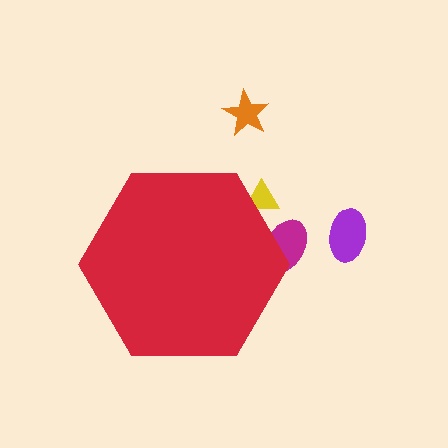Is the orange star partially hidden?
No, the orange star is fully visible.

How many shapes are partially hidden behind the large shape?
2 shapes are partially hidden.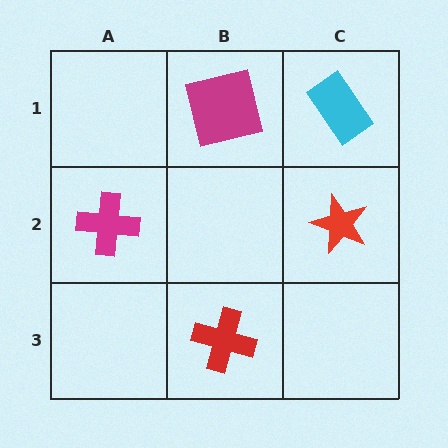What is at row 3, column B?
A red cross.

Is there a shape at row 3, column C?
No, that cell is empty.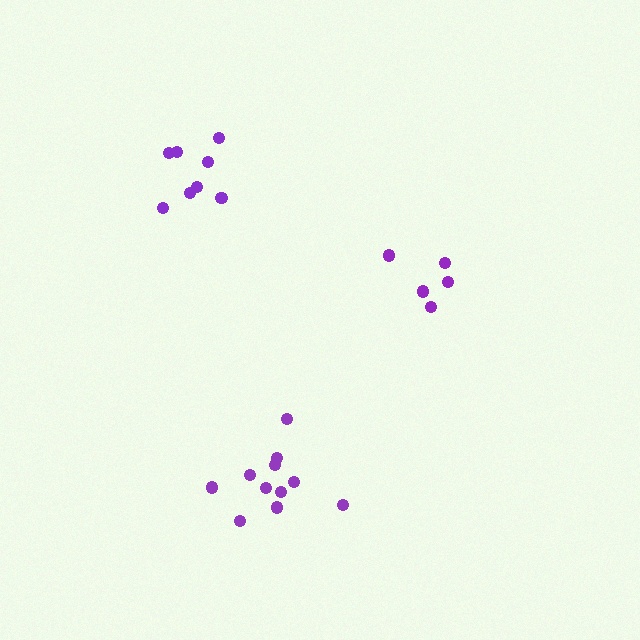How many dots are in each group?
Group 1: 11 dots, Group 2: 8 dots, Group 3: 5 dots (24 total).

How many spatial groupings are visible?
There are 3 spatial groupings.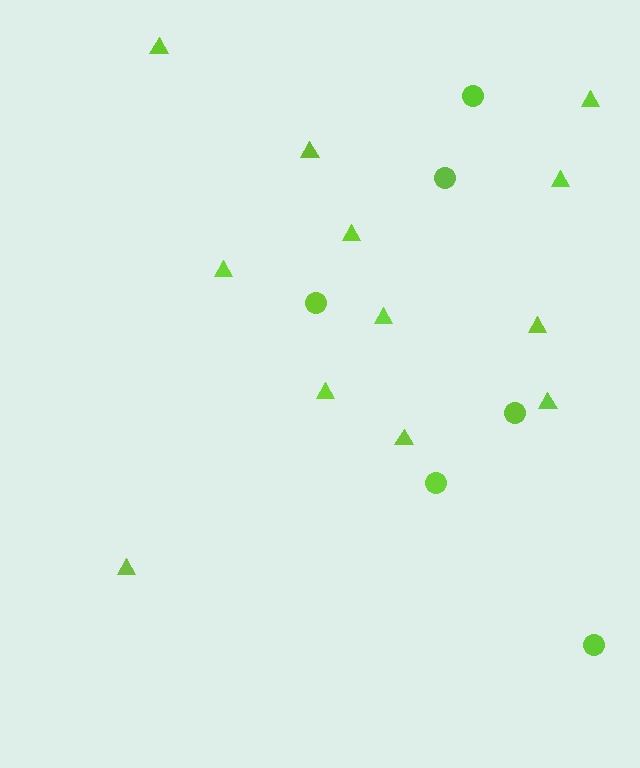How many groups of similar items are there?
There are 2 groups: one group of circles (6) and one group of triangles (12).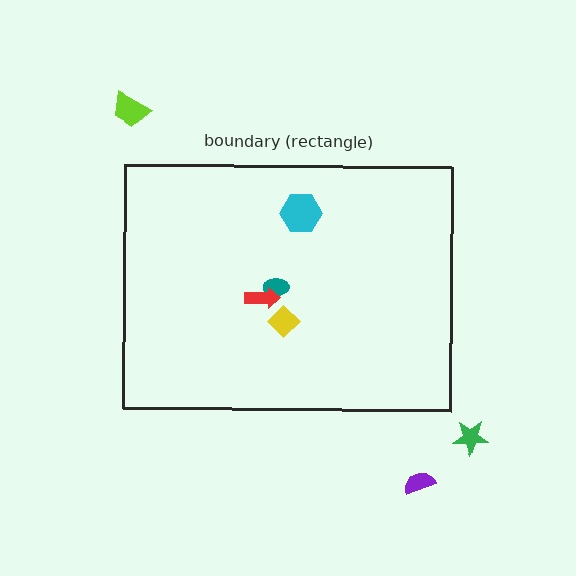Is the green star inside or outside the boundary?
Outside.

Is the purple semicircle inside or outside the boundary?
Outside.